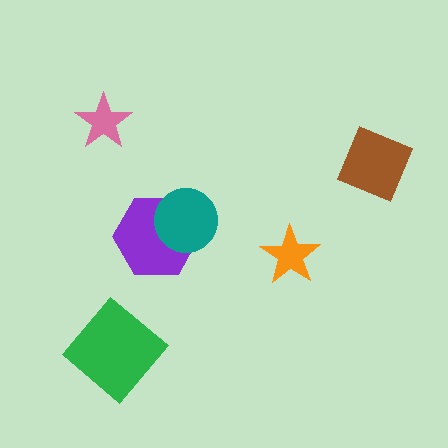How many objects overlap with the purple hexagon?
1 object overlaps with the purple hexagon.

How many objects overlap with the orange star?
0 objects overlap with the orange star.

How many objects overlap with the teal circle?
1 object overlaps with the teal circle.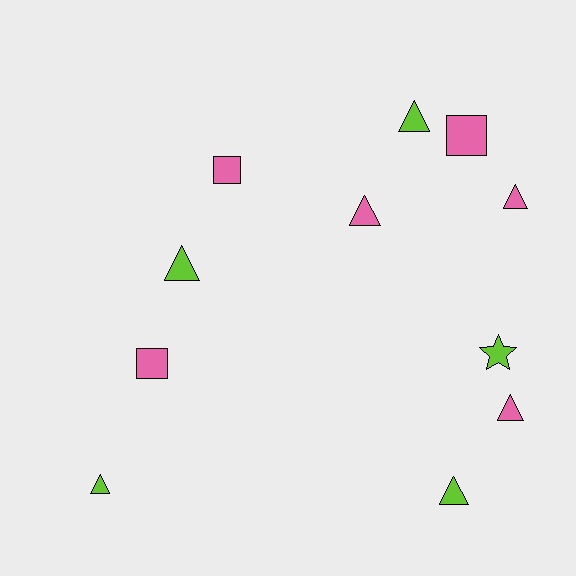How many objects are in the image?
There are 11 objects.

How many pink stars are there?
There are no pink stars.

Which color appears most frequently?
Pink, with 6 objects.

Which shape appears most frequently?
Triangle, with 7 objects.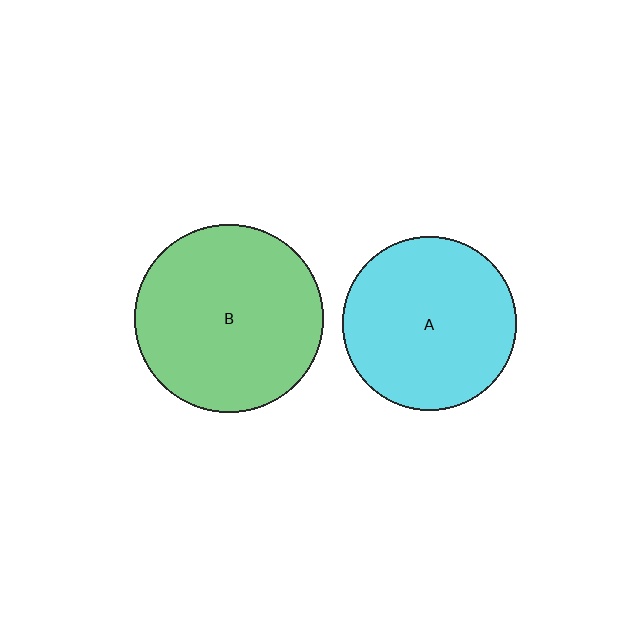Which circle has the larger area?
Circle B (green).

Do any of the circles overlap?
No, none of the circles overlap.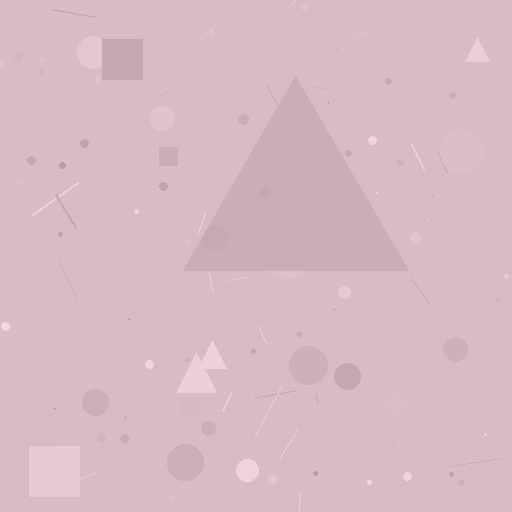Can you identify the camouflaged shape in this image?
The camouflaged shape is a triangle.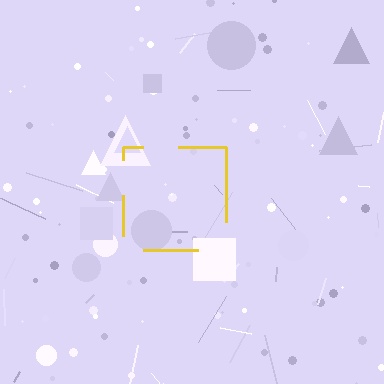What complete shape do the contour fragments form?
The contour fragments form a square.